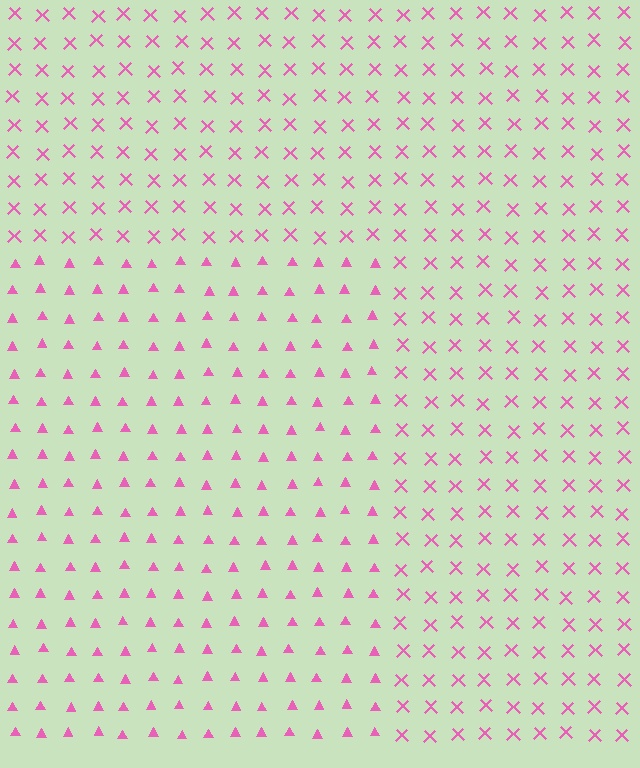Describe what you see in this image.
The image is filled with small pink elements arranged in a uniform grid. A rectangle-shaped region contains triangles, while the surrounding area contains X marks. The boundary is defined purely by the change in element shape.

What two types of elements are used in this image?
The image uses triangles inside the rectangle region and X marks outside it.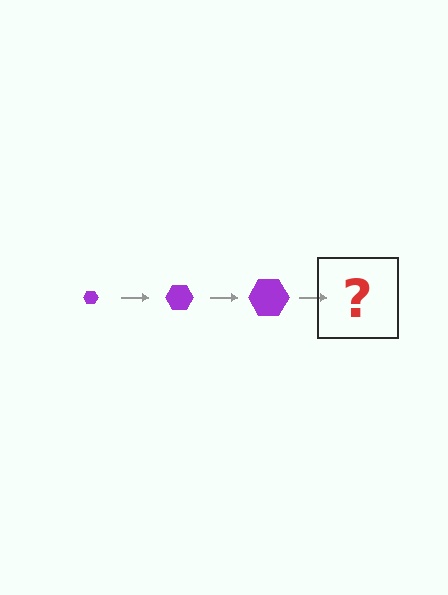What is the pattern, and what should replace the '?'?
The pattern is that the hexagon gets progressively larger each step. The '?' should be a purple hexagon, larger than the previous one.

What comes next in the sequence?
The next element should be a purple hexagon, larger than the previous one.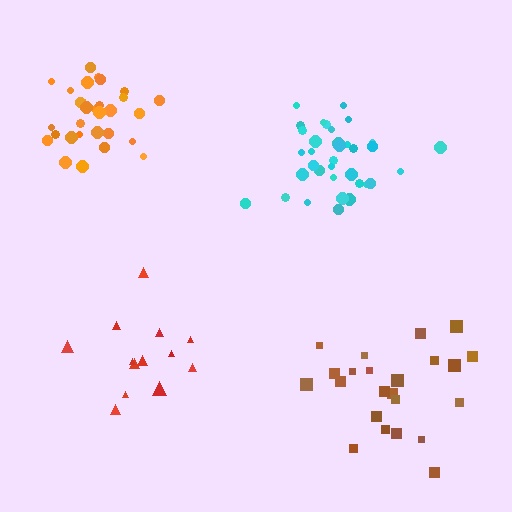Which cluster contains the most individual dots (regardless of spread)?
Cyan (35).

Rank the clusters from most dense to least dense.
orange, cyan, red, brown.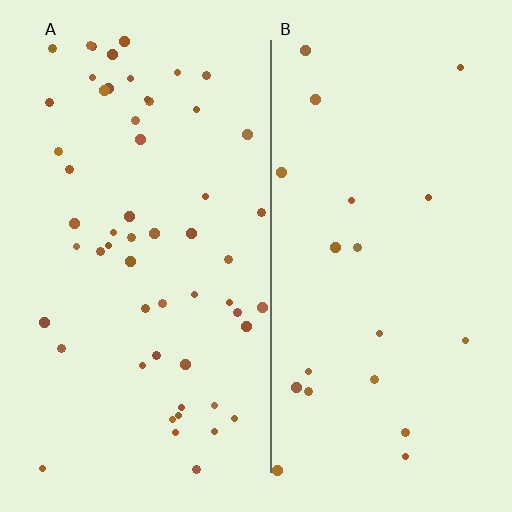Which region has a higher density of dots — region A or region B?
A (the left).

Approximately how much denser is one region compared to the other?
Approximately 2.8× — region A over region B.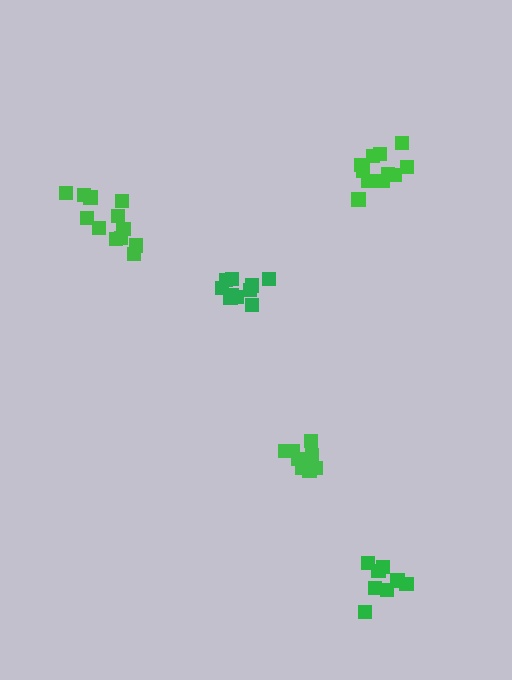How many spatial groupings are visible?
There are 5 spatial groupings.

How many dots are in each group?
Group 1: 8 dots, Group 2: 11 dots, Group 3: 10 dots, Group 4: 12 dots, Group 5: 10 dots (51 total).